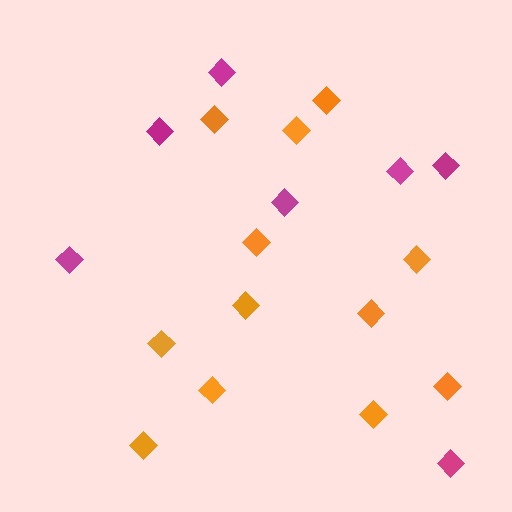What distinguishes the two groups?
There are 2 groups: one group of orange diamonds (12) and one group of magenta diamonds (7).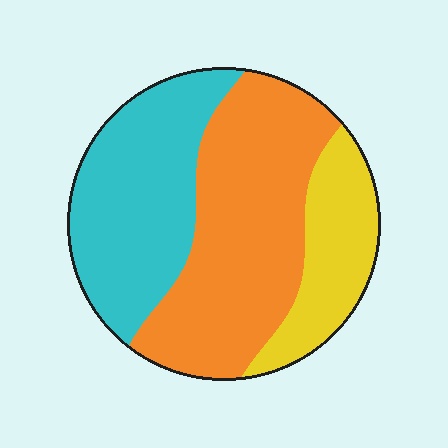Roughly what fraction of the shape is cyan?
Cyan covers about 35% of the shape.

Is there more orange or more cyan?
Orange.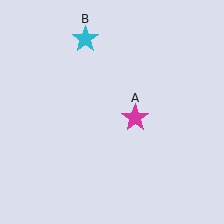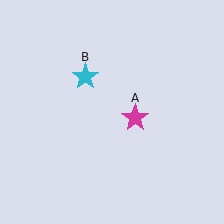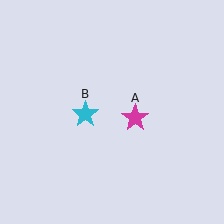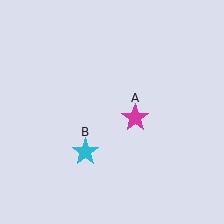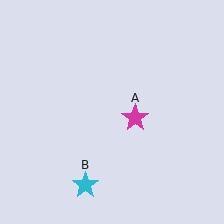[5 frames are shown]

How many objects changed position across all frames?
1 object changed position: cyan star (object B).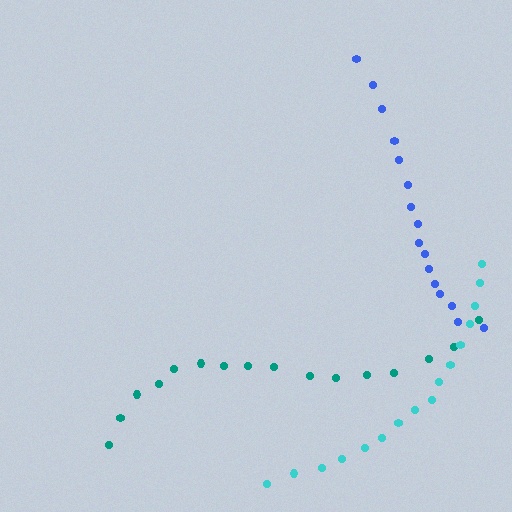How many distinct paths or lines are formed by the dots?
There are 3 distinct paths.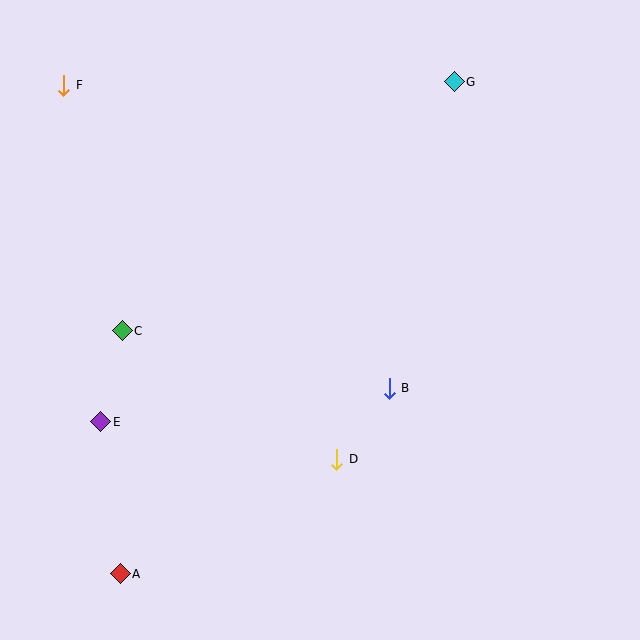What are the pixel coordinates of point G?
Point G is at (454, 82).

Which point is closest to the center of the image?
Point B at (389, 388) is closest to the center.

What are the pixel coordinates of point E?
Point E is at (101, 422).